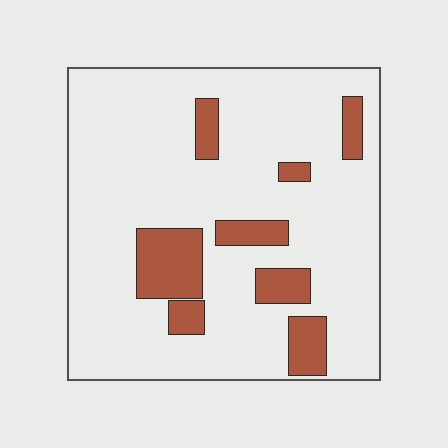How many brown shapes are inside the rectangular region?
8.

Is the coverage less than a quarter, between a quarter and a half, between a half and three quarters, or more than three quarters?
Less than a quarter.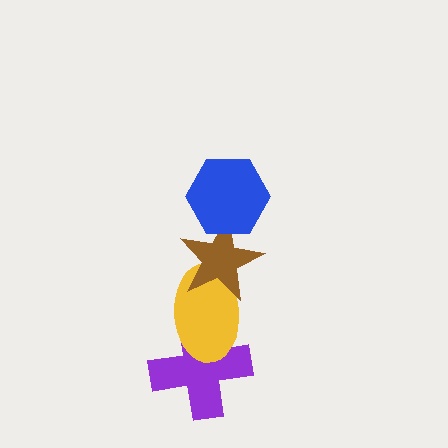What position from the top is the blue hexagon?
The blue hexagon is 1st from the top.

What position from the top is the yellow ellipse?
The yellow ellipse is 3rd from the top.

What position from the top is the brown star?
The brown star is 2nd from the top.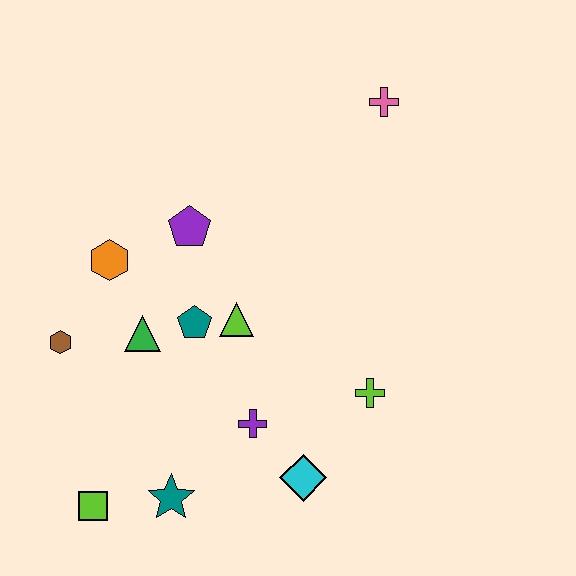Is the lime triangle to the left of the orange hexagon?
No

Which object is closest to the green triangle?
The teal pentagon is closest to the green triangle.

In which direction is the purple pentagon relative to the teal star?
The purple pentagon is above the teal star.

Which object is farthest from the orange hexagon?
The pink cross is farthest from the orange hexagon.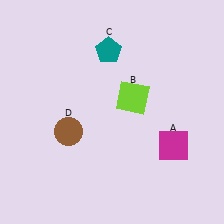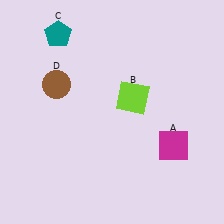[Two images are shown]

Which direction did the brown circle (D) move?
The brown circle (D) moved up.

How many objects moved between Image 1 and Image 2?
2 objects moved between the two images.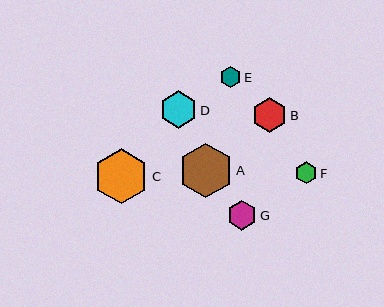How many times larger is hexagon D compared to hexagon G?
Hexagon D is approximately 1.3 times the size of hexagon G.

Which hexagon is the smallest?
Hexagon E is the smallest with a size of approximately 22 pixels.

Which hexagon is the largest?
Hexagon C is the largest with a size of approximately 55 pixels.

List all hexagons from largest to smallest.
From largest to smallest: C, A, D, B, G, F, E.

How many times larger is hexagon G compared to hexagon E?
Hexagon G is approximately 1.4 times the size of hexagon E.